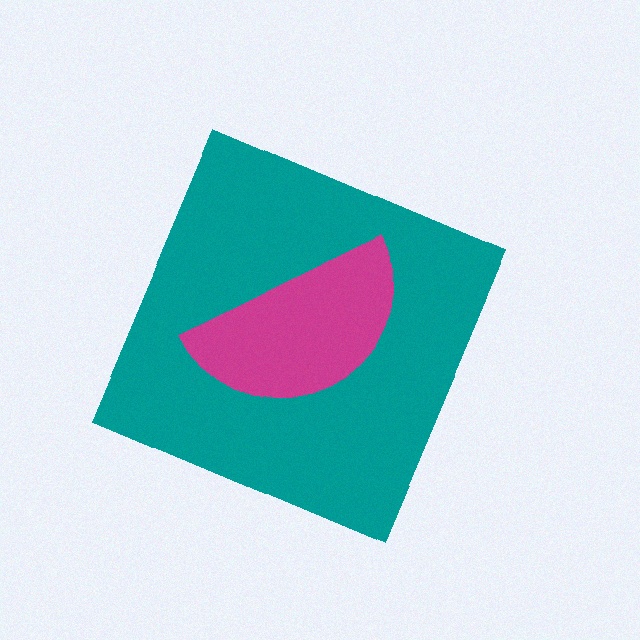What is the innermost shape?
The magenta semicircle.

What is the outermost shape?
The teal diamond.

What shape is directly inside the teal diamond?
The magenta semicircle.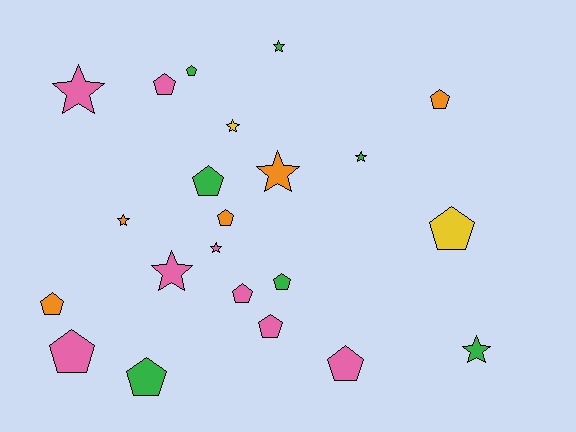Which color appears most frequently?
Pink, with 8 objects.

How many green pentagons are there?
There are 4 green pentagons.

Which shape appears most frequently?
Pentagon, with 13 objects.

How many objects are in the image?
There are 22 objects.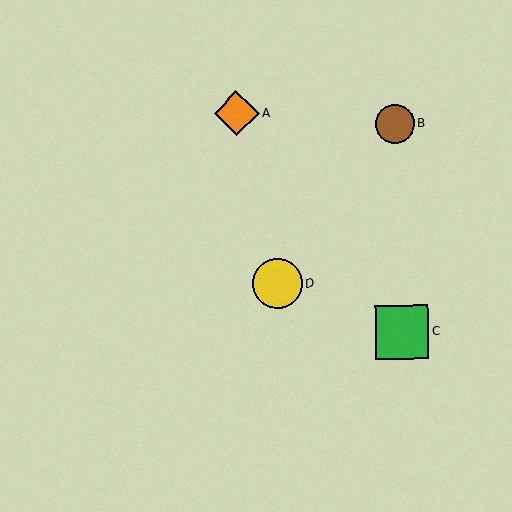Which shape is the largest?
The green square (labeled C) is the largest.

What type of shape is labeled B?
Shape B is a brown circle.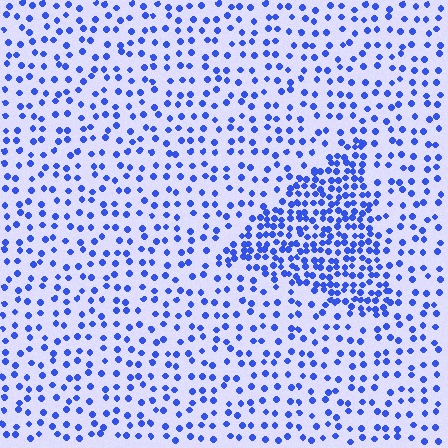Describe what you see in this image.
The image contains small blue elements arranged at two different densities. A triangle-shaped region is visible where the elements are more densely packed than the surrounding area.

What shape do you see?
I see a triangle.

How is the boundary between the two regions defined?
The boundary is defined by a change in element density (approximately 2.4x ratio). All elements are the same color, size, and shape.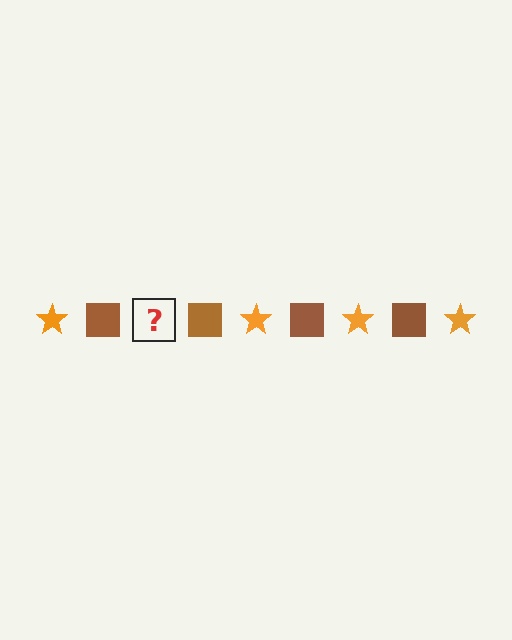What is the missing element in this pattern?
The missing element is an orange star.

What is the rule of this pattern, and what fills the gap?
The rule is that the pattern alternates between orange star and brown square. The gap should be filled with an orange star.